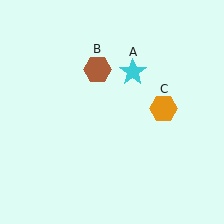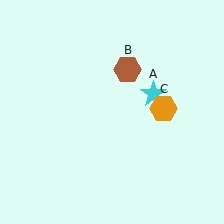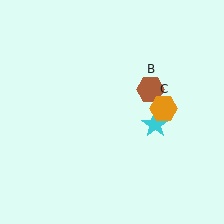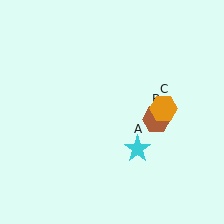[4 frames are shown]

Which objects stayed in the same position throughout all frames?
Orange hexagon (object C) remained stationary.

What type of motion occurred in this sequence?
The cyan star (object A), brown hexagon (object B) rotated clockwise around the center of the scene.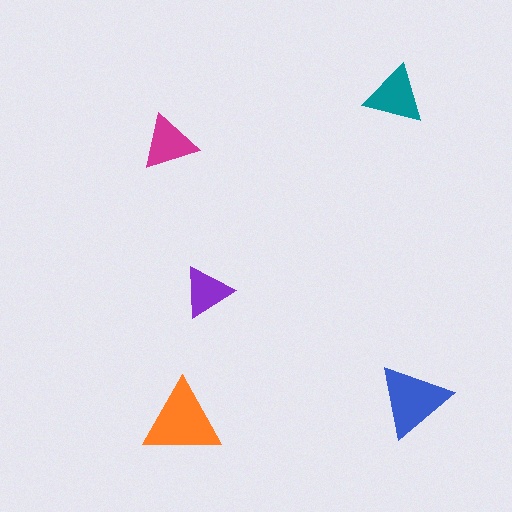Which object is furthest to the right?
The blue triangle is rightmost.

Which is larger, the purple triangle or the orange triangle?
The orange one.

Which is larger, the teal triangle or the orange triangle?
The orange one.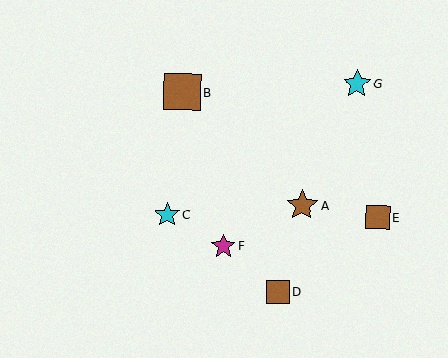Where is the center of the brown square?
The center of the brown square is at (278, 292).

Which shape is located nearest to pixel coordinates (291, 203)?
The brown star (labeled A) at (302, 205) is nearest to that location.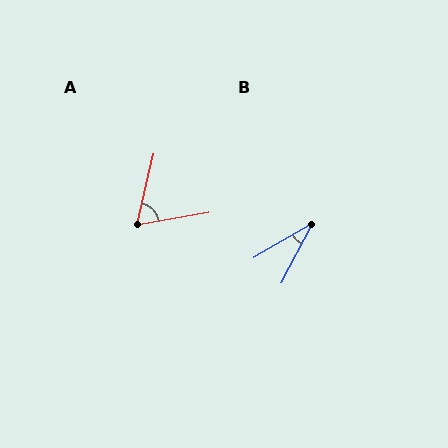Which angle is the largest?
A, at approximately 67 degrees.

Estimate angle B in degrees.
Approximately 32 degrees.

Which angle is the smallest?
B, at approximately 32 degrees.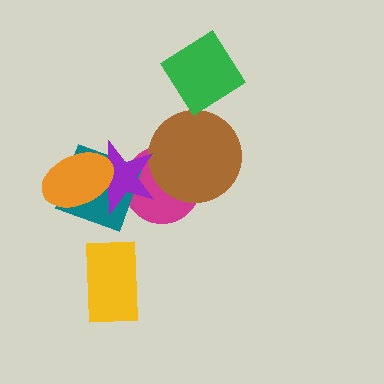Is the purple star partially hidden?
Yes, it is partially covered by another shape.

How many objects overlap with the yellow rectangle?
0 objects overlap with the yellow rectangle.